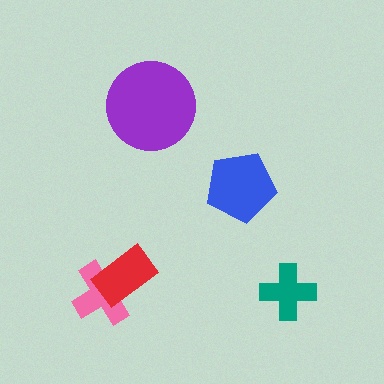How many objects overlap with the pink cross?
1 object overlaps with the pink cross.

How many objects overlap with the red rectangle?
1 object overlaps with the red rectangle.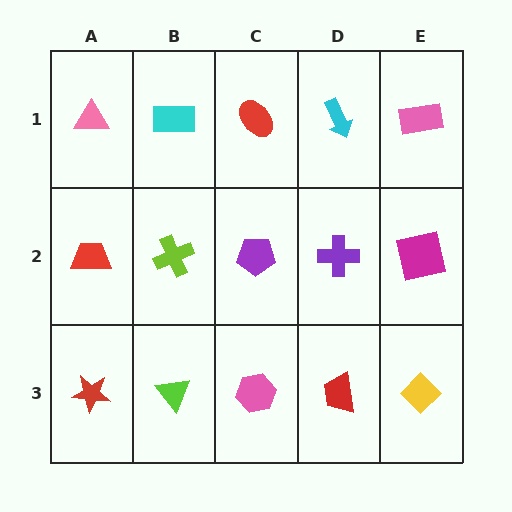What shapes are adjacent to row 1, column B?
A lime cross (row 2, column B), a pink triangle (row 1, column A), a red ellipse (row 1, column C).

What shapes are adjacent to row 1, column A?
A red trapezoid (row 2, column A), a cyan rectangle (row 1, column B).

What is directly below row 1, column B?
A lime cross.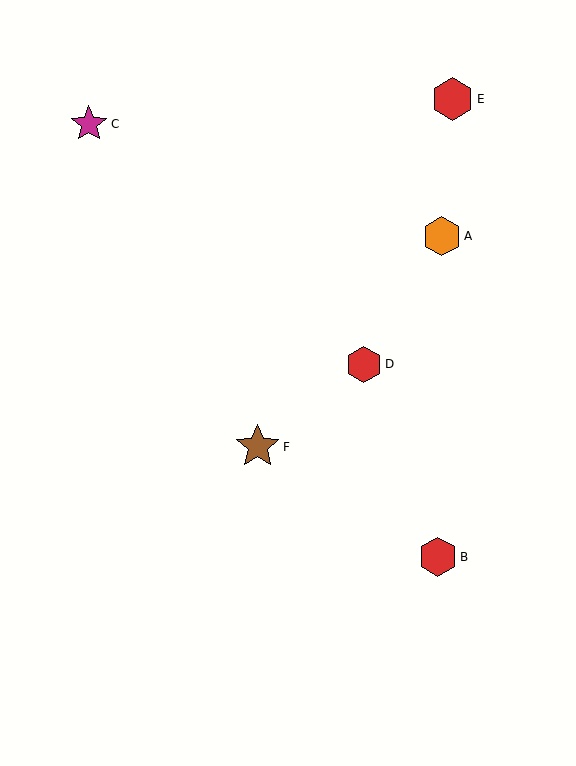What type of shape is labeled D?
Shape D is a red hexagon.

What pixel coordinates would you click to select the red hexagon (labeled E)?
Click at (452, 99) to select the red hexagon E.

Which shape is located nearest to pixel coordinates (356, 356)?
The red hexagon (labeled D) at (364, 365) is nearest to that location.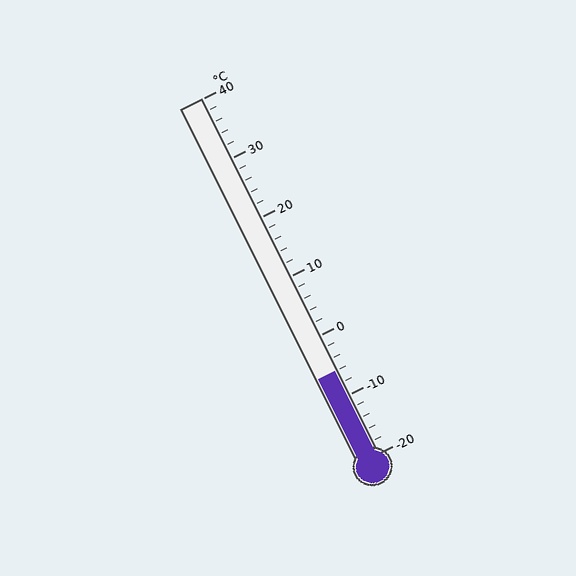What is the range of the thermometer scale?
The thermometer scale ranges from -20°C to 40°C.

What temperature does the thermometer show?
The thermometer shows approximately -6°C.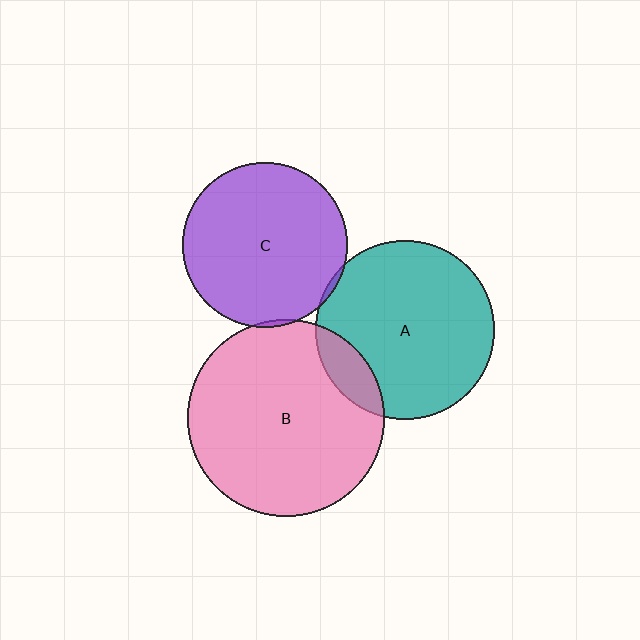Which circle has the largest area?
Circle B (pink).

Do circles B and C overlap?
Yes.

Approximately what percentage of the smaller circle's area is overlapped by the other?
Approximately 5%.